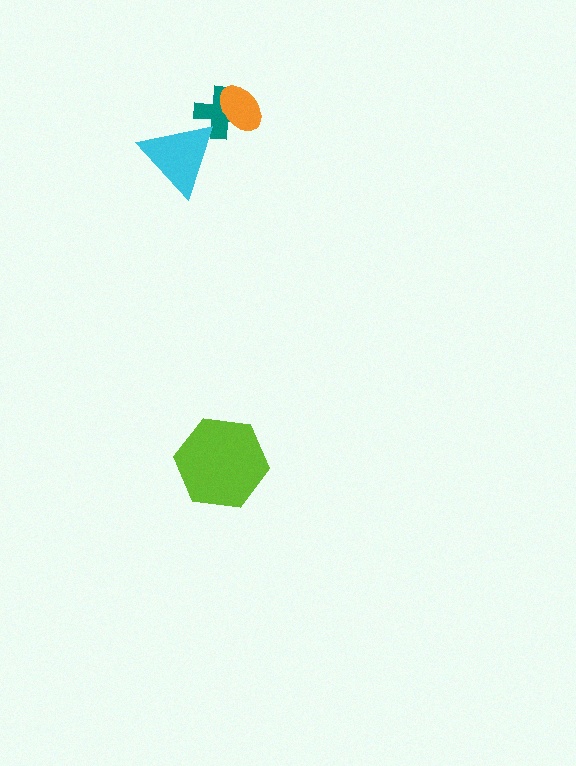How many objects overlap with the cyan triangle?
1 object overlaps with the cyan triangle.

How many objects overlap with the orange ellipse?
1 object overlaps with the orange ellipse.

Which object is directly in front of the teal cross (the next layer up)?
The orange ellipse is directly in front of the teal cross.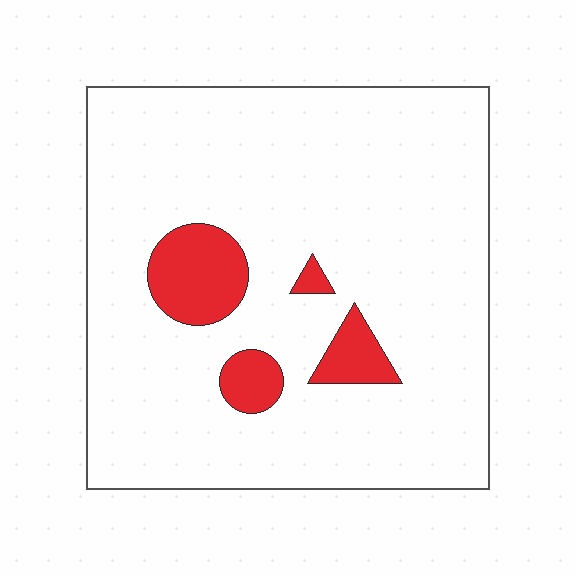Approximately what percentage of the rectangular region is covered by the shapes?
Approximately 10%.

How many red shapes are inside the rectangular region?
4.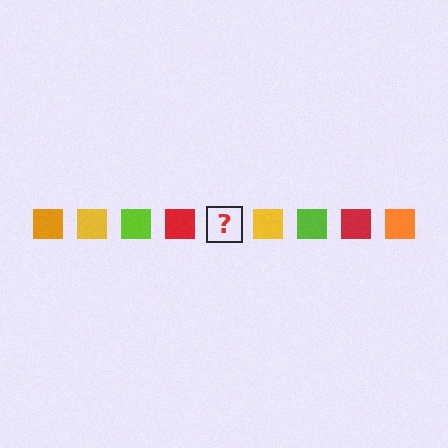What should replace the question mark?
The question mark should be replaced with an orange square.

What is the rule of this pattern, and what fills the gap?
The rule is that the pattern cycles through orange, yellow, lime, red squares. The gap should be filled with an orange square.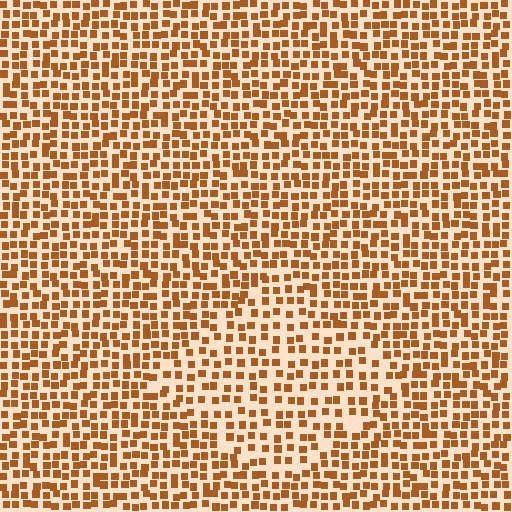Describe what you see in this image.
The image contains small brown elements arranged at two different densities. A diamond-shaped region is visible where the elements are less densely packed than the surrounding area.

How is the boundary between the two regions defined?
The boundary is defined by a change in element density (approximately 1.5x ratio). All elements are the same color, size, and shape.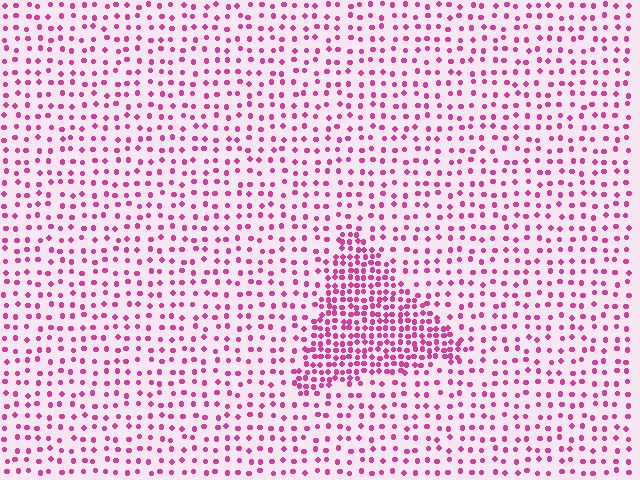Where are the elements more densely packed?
The elements are more densely packed inside the triangle boundary.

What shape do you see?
I see a triangle.